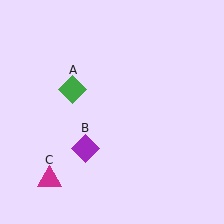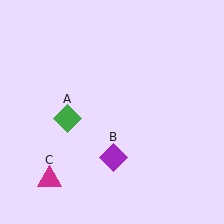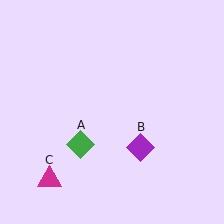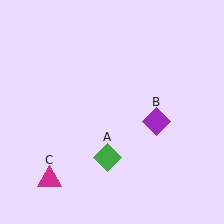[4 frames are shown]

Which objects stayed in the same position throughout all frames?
Magenta triangle (object C) remained stationary.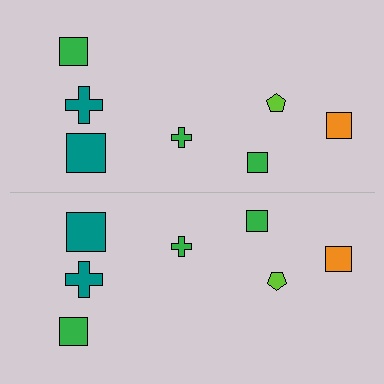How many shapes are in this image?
There are 14 shapes in this image.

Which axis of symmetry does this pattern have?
The pattern has a horizontal axis of symmetry running through the center of the image.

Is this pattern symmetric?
Yes, this pattern has bilateral (reflection) symmetry.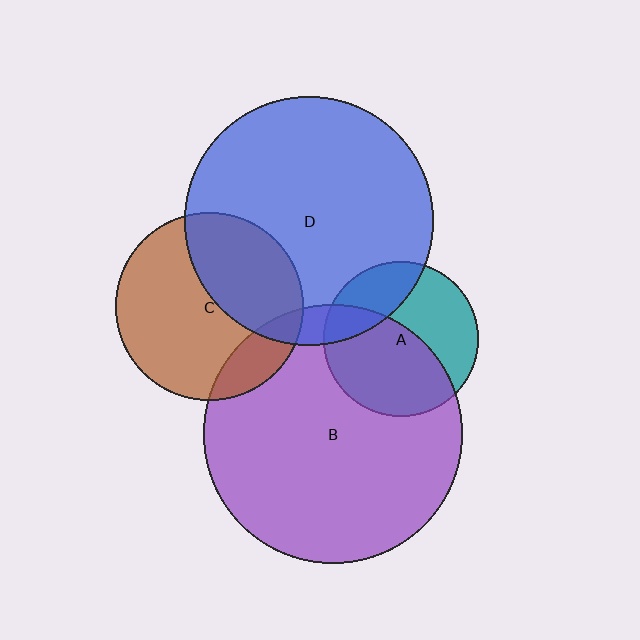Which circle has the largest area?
Circle B (purple).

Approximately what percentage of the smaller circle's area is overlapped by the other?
Approximately 15%.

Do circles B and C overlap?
Yes.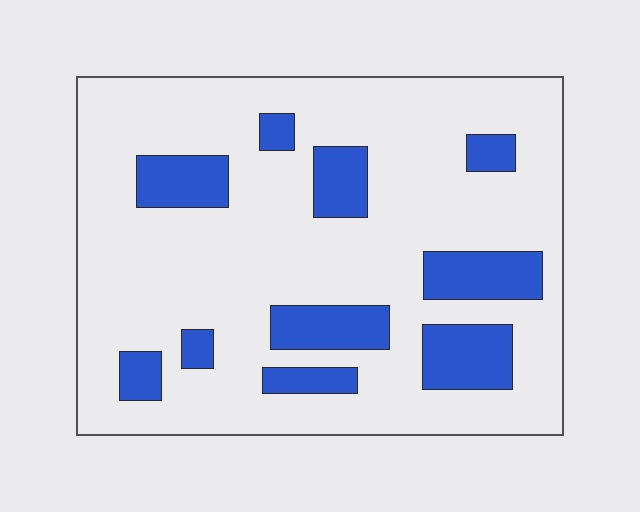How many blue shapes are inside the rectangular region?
10.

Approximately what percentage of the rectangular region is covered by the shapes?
Approximately 20%.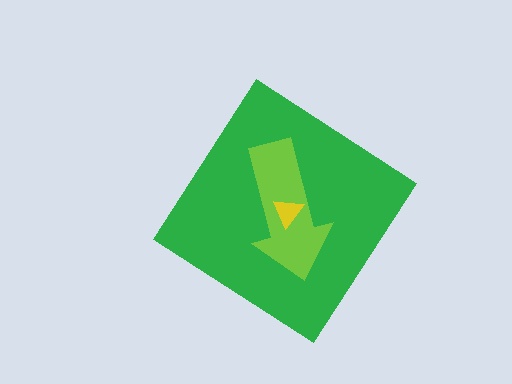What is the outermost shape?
The green diamond.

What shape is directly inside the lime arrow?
The yellow triangle.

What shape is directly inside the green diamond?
The lime arrow.